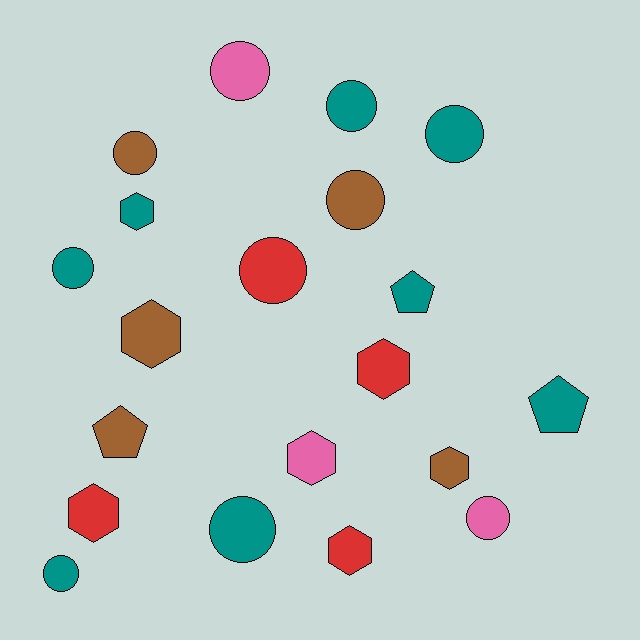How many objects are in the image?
There are 20 objects.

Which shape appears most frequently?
Circle, with 10 objects.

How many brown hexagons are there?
There are 2 brown hexagons.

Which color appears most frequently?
Teal, with 8 objects.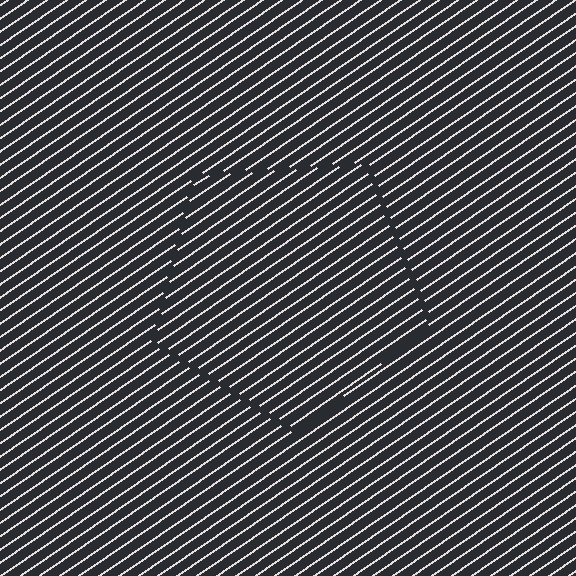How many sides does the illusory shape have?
5 sides — the line-ends trace a pentagon.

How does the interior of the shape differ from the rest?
The interior of the shape contains the same grating, shifted by half a period — the contour is defined by the phase discontinuity where line-ends from the inner and outer gratings abut.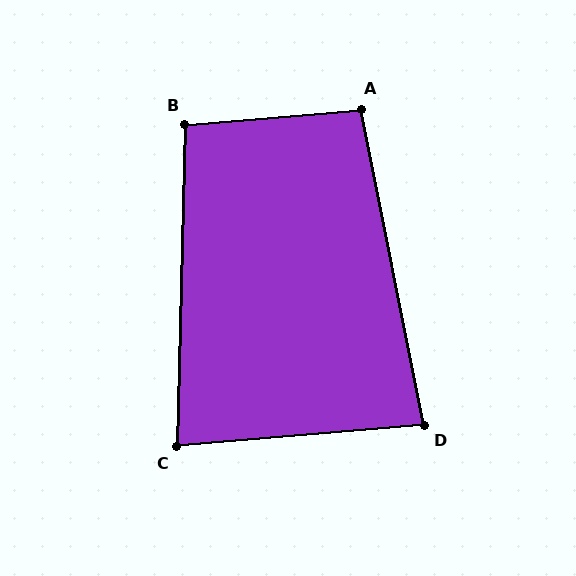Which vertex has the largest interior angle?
B, at approximately 96 degrees.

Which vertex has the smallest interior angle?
D, at approximately 84 degrees.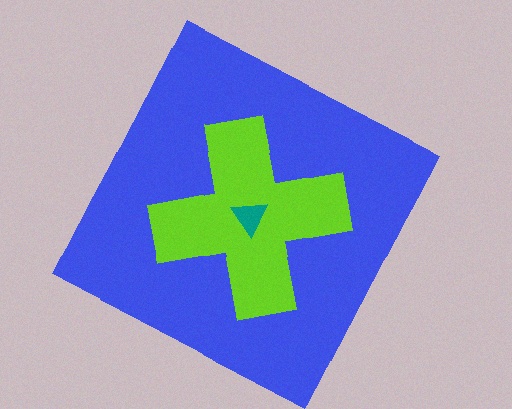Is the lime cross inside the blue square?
Yes.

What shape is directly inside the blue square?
The lime cross.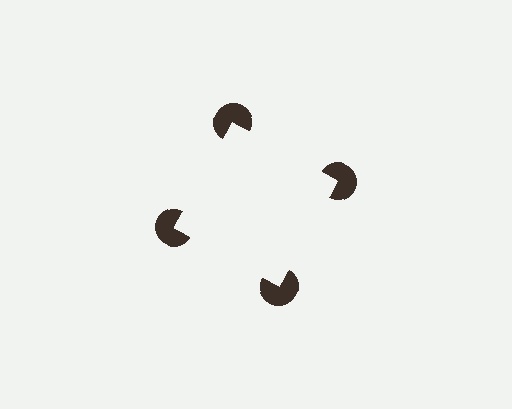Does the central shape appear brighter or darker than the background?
It typically appears slightly brighter than the background, even though no actual brightness change is drawn.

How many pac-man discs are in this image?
There are 4 — one at each vertex of the illusory square.